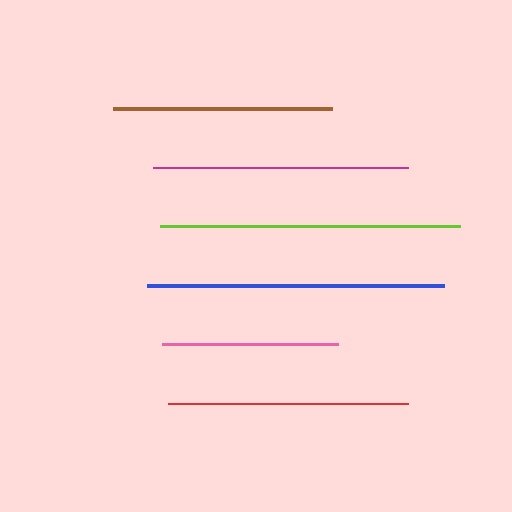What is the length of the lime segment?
The lime segment is approximately 300 pixels long.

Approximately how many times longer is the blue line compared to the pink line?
The blue line is approximately 1.7 times the length of the pink line.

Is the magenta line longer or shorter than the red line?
The magenta line is longer than the red line.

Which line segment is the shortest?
The pink line is the shortest at approximately 176 pixels.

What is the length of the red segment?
The red segment is approximately 240 pixels long.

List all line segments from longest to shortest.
From longest to shortest: lime, blue, magenta, red, brown, pink.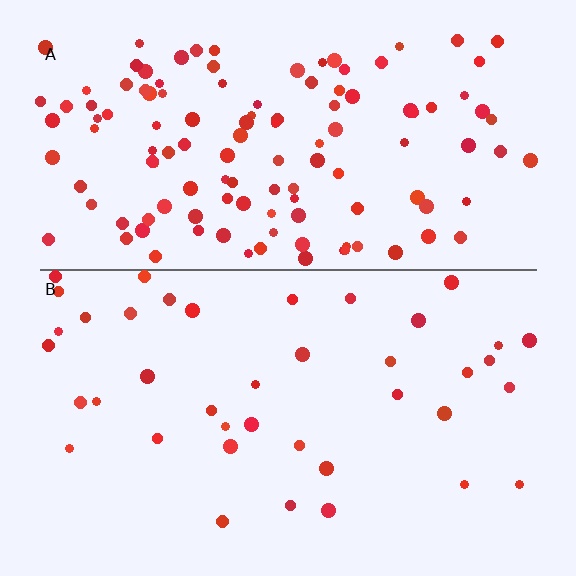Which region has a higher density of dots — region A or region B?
A (the top).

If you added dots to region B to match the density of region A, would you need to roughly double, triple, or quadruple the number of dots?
Approximately triple.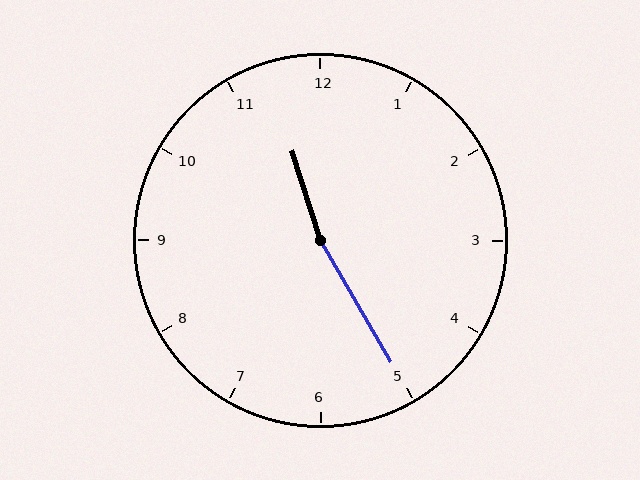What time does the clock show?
11:25.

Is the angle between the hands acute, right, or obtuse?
It is obtuse.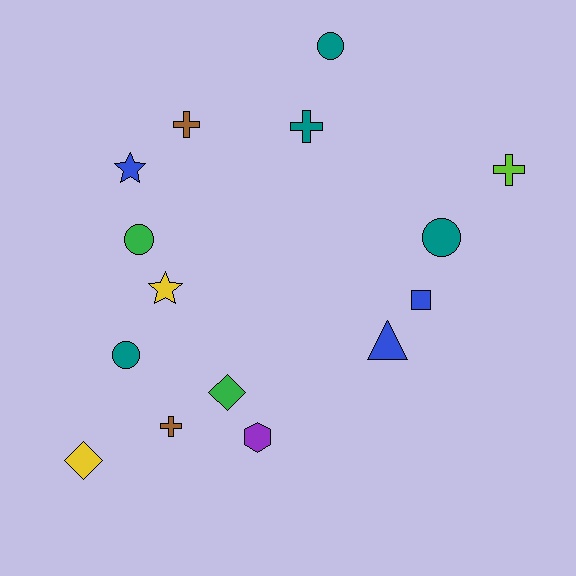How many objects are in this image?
There are 15 objects.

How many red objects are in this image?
There are no red objects.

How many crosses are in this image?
There are 4 crosses.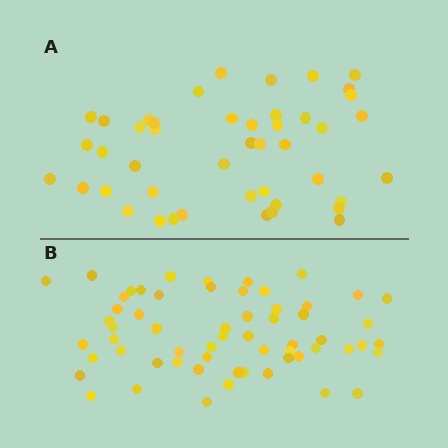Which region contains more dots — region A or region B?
Region B (the bottom region) has more dots.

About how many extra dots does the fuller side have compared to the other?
Region B has approximately 15 more dots than region A.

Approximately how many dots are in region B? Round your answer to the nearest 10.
About 60 dots.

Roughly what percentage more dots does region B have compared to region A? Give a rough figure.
About 35% more.